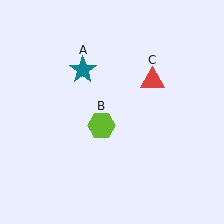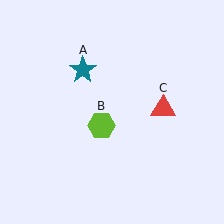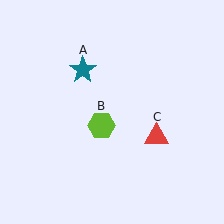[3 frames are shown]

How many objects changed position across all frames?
1 object changed position: red triangle (object C).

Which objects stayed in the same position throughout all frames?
Teal star (object A) and lime hexagon (object B) remained stationary.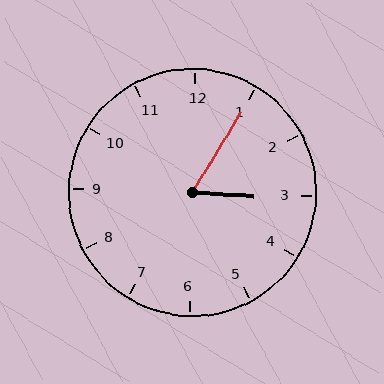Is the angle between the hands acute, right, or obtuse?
It is acute.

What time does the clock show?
3:05.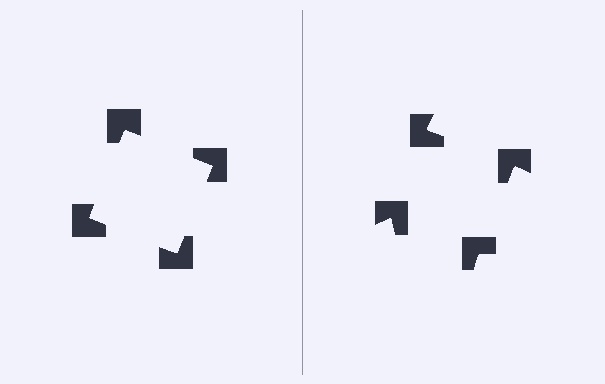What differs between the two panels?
The notched squares are positioned identically on both sides; only the wedge orientations differ. On the left they align to a square; on the right they are misaligned.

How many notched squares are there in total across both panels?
8 — 4 on each side.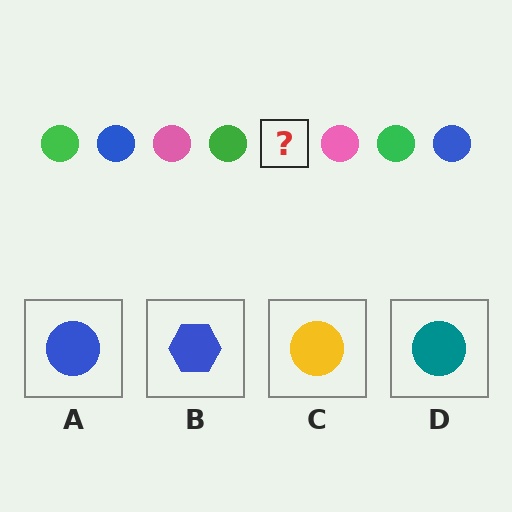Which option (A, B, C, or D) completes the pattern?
A.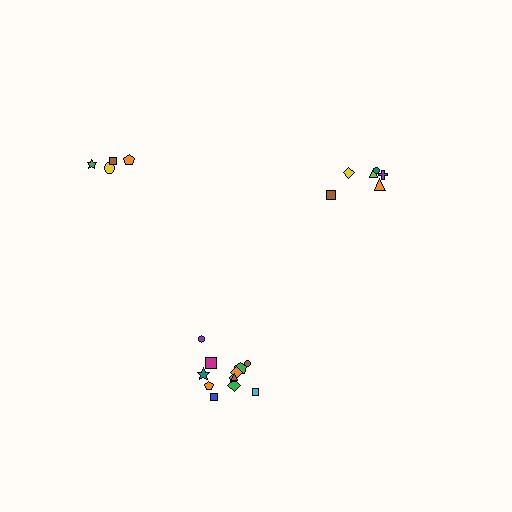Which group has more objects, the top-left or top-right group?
The top-right group.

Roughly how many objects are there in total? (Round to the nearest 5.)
Roughly 20 objects in total.